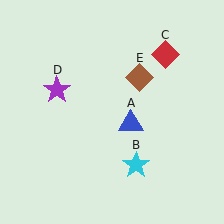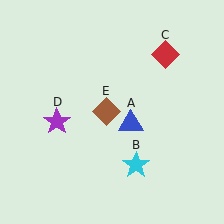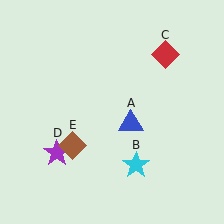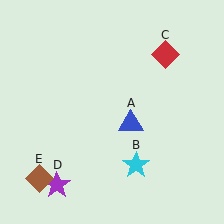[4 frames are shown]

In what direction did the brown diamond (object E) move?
The brown diamond (object E) moved down and to the left.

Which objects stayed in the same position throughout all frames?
Blue triangle (object A) and cyan star (object B) and red diamond (object C) remained stationary.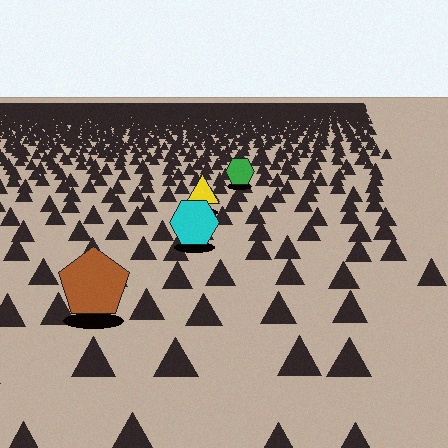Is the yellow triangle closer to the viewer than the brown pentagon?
No. The brown pentagon is closer — you can tell from the texture gradient: the ground texture is coarser near it.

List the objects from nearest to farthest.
From nearest to farthest: the brown pentagon, the cyan hexagon, the yellow triangle, the green hexagon.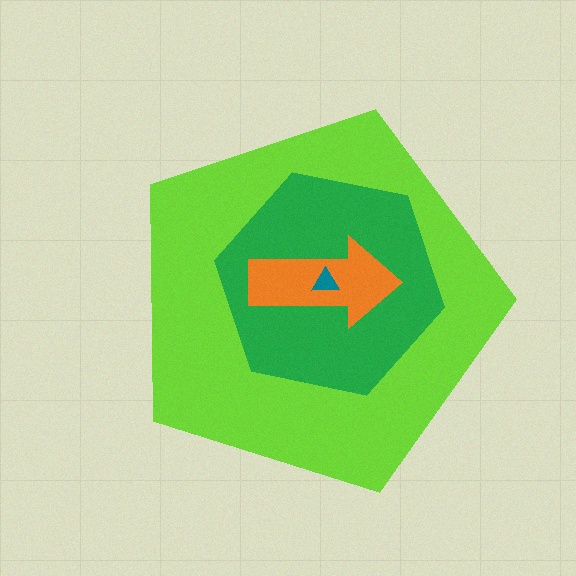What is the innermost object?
The teal triangle.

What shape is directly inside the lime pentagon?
The green hexagon.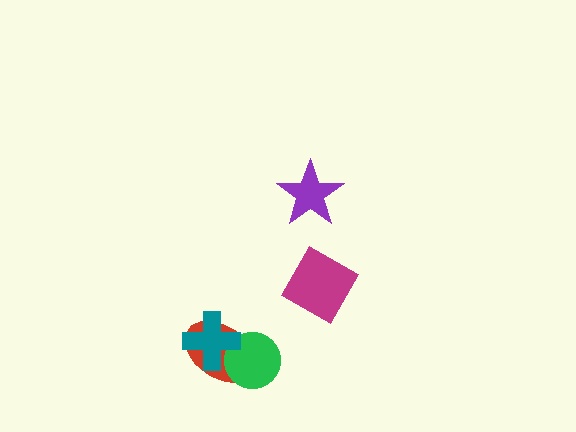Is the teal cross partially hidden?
No, no other shape covers it.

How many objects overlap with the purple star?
0 objects overlap with the purple star.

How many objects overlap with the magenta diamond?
0 objects overlap with the magenta diamond.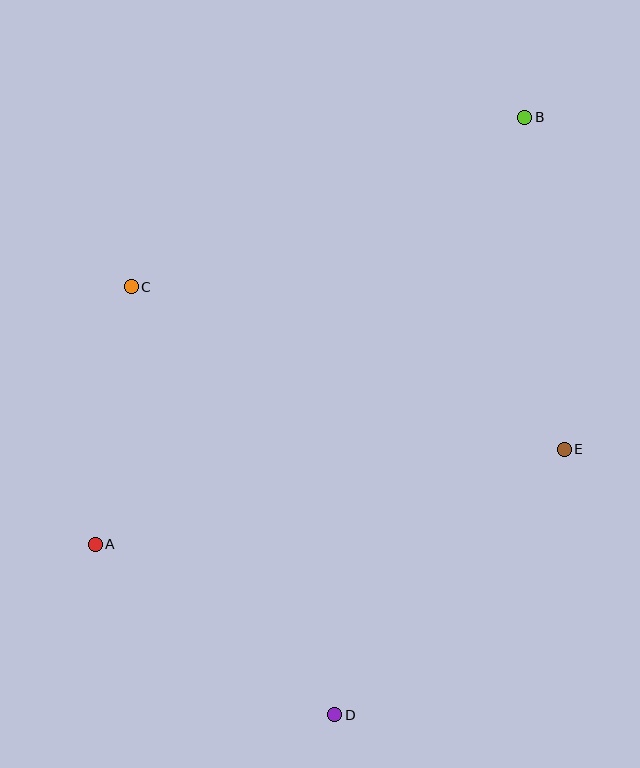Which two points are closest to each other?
Points A and C are closest to each other.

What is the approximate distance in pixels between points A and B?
The distance between A and B is approximately 605 pixels.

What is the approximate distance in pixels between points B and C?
The distance between B and C is approximately 428 pixels.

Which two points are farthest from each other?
Points B and D are farthest from each other.